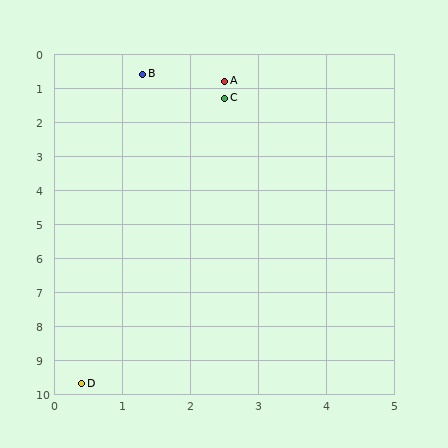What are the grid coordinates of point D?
Point D is at approximately (0.4, 9.7).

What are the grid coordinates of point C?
Point C is at approximately (2.5, 1.3).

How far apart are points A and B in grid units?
Points A and B are about 1.2 grid units apart.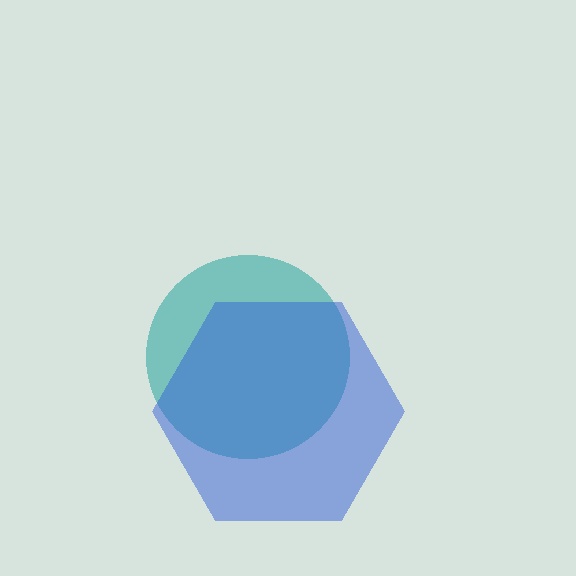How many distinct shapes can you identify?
There are 2 distinct shapes: a teal circle, a blue hexagon.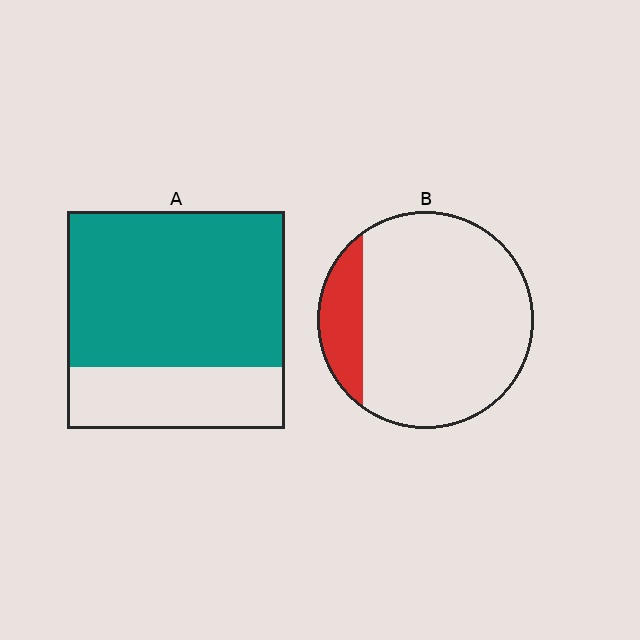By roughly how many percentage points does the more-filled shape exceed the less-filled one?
By roughly 55 percentage points (A over B).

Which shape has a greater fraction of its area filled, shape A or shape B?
Shape A.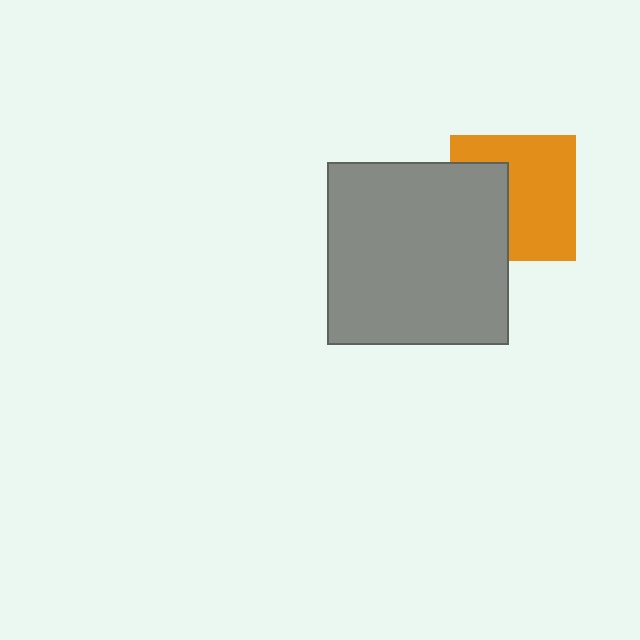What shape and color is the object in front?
The object in front is a gray square.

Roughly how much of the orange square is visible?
About half of it is visible (roughly 62%).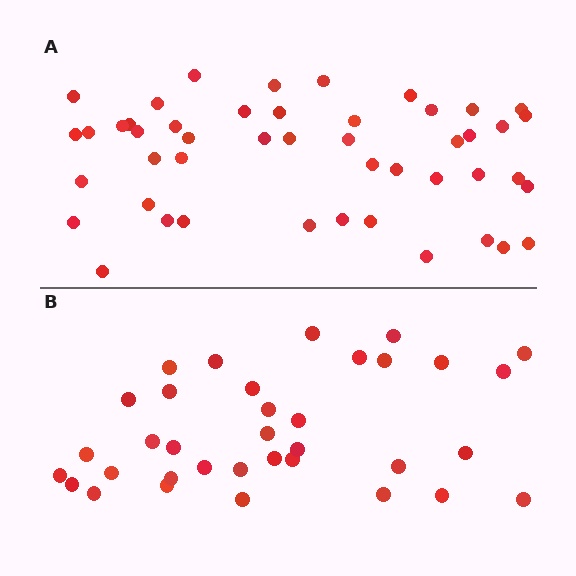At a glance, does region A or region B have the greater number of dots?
Region A (the top region) has more dots.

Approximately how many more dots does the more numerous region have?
Region A has roughly 12 or so more dots than region B.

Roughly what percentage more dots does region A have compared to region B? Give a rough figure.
About 35% more.